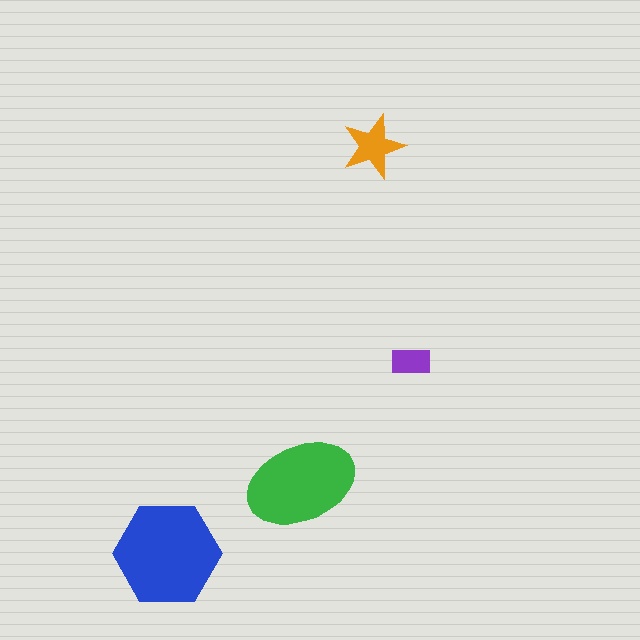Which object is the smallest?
The purple rectangle.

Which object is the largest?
The blue hexagon.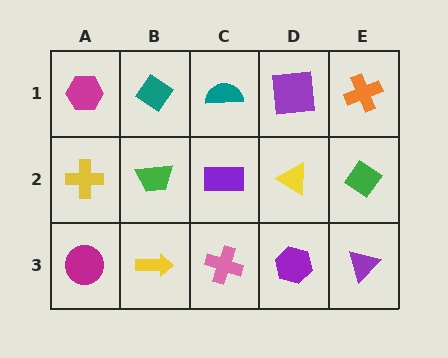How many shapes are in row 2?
5 shapes.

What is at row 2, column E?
A green diamond.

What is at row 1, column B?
A teal diamond.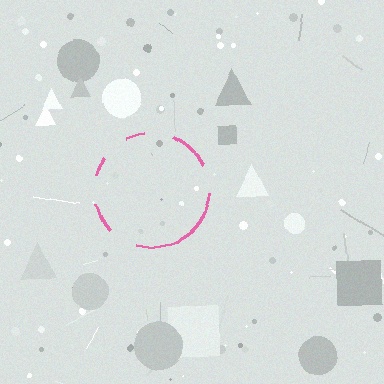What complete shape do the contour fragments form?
The contour fragments form a circle.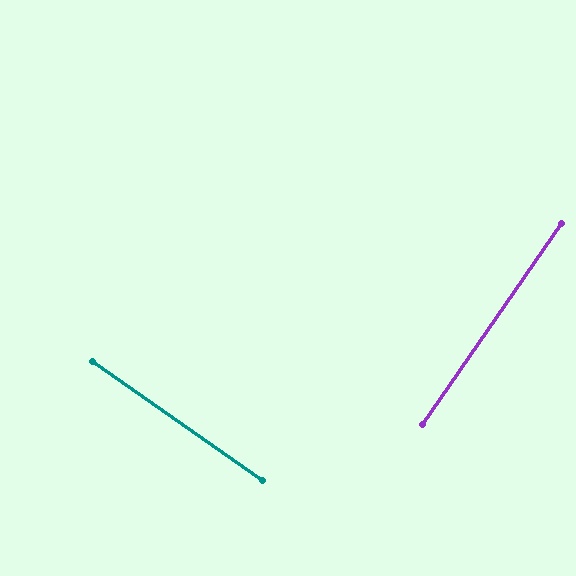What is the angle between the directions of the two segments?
Approximately 90 degrees.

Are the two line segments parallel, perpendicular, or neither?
Perpendicular — they meet at approximately 90°.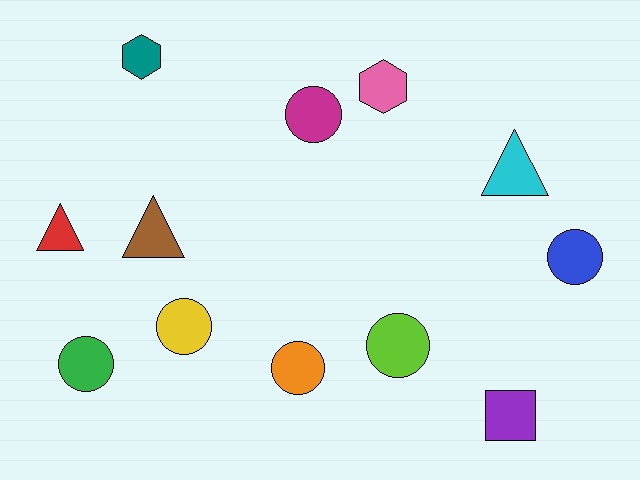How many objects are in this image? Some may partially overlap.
There are 12 objects.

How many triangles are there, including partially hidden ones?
There are 3 triangles.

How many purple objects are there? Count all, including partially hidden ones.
There is 1 purple object.